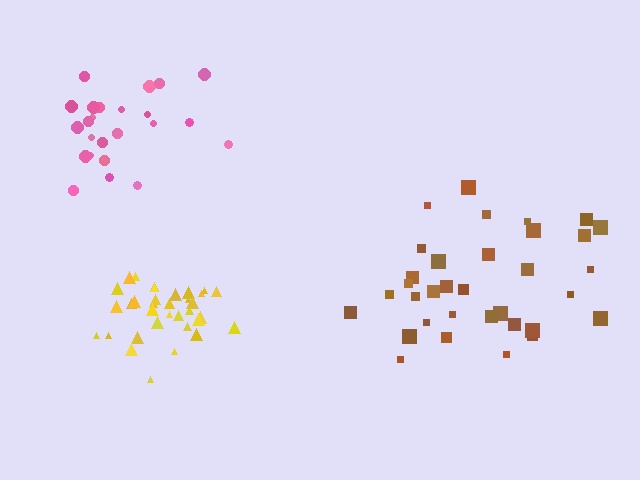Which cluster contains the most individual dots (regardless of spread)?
Brown (34).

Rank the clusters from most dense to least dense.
yellow, brown, pink.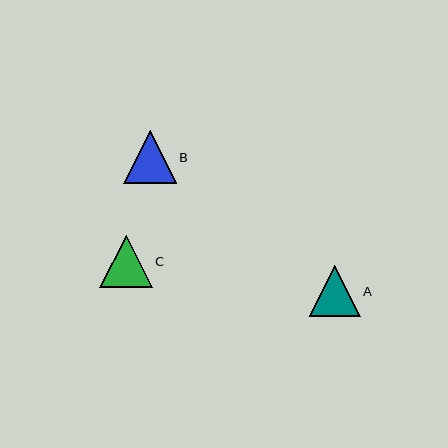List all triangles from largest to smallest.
From largest to smallest: B, C, A.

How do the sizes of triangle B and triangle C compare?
Triangle B and triangle C are approximately the same size.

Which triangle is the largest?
Triangle B is the largest with a size of approximately 53 pixels.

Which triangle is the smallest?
Triangle A is the smallest with a size of approximately 51 pixels.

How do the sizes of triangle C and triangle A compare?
Triangle C and triangle A are approximately the same size.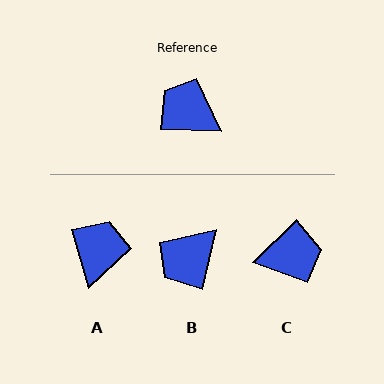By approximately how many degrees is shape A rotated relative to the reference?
Approximately 72 degrees clockwise.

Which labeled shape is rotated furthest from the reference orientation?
C, about 135 degrees away.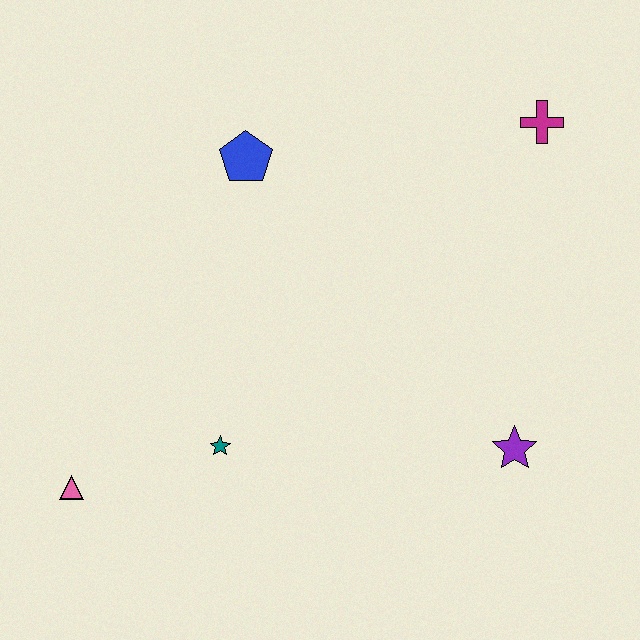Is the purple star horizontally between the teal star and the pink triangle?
No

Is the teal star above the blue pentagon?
No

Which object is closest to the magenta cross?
The blue pentagon is closest to the magenta cross.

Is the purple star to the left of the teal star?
No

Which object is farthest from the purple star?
The pink triangle is farthest from the purple star.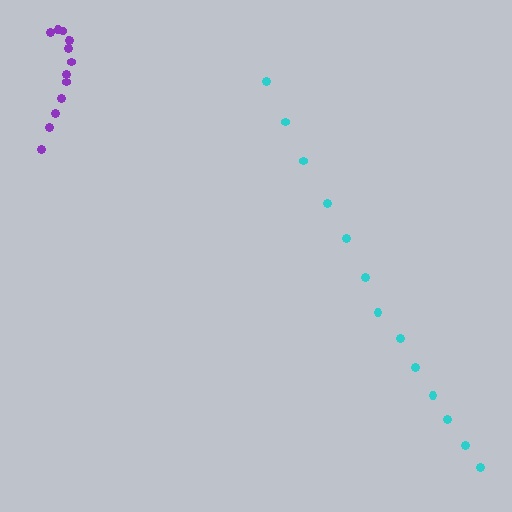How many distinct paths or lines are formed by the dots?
There are 2 distinct paths.